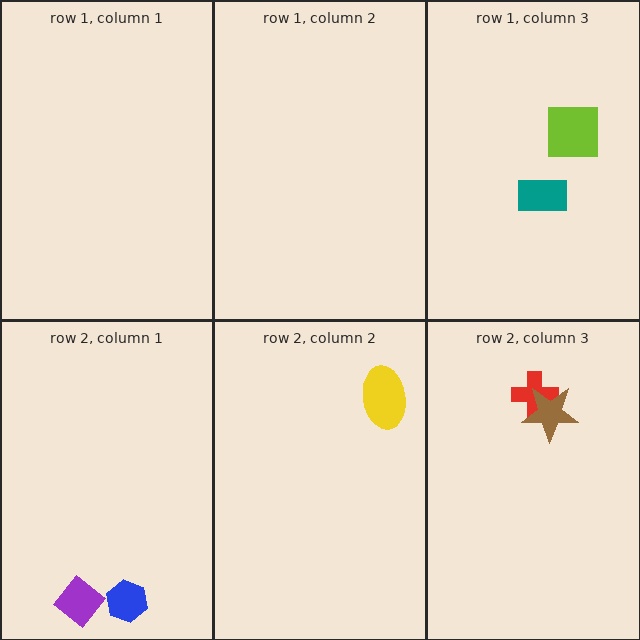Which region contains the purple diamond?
The row 2, column 1 region.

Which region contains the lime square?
The row 1, column 3 region.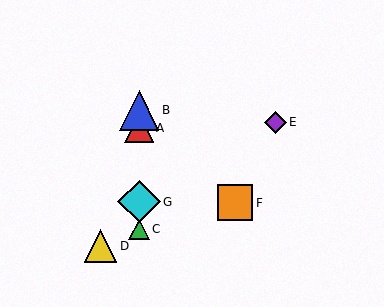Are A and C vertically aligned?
Yes, both are at x≈139.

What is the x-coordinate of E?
Object E is at x≈275.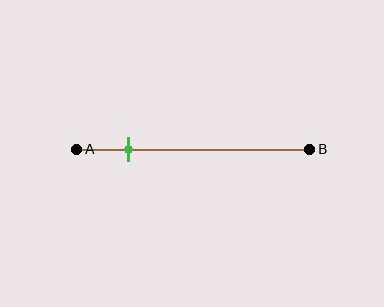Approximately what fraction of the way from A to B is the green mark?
The green mark is approximately 20% of the way from A to B.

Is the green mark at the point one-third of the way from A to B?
No, the mark is at about 20% from A, not at the 33% one-third point.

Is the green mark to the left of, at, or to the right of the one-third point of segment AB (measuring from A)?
The green mark is to the left of the one-third point of segment AB.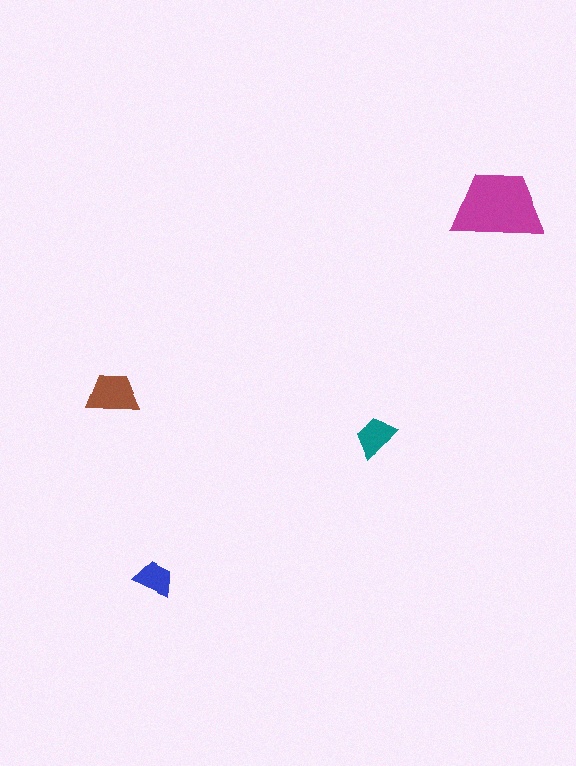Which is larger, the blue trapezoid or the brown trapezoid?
The brown one.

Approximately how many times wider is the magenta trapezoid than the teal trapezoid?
About 2 times wider.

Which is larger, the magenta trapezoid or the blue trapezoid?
The magenta one.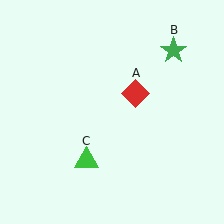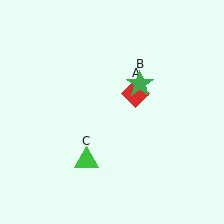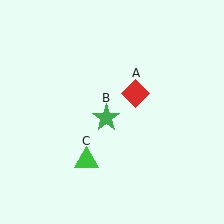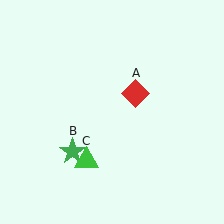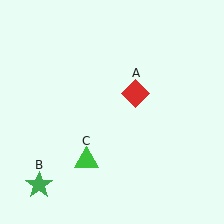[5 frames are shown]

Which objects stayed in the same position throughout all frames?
Red diamond (object A) and green triangle (object C) remained stationary.